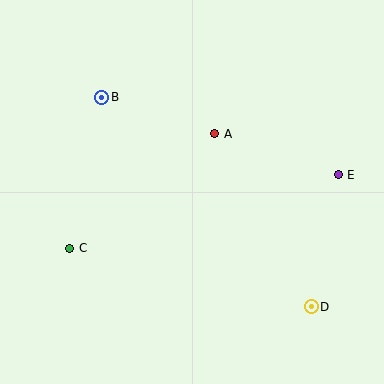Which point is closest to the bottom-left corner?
Point C is closest to the bottom-left corner.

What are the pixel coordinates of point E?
Point E is at (338, 175).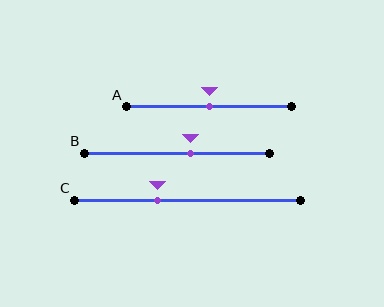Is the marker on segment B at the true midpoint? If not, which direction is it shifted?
No, the marker on segment B is shifted to the right by about 7% of the segment length.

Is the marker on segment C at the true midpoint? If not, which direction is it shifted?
No, the marker on segment C is shifted to the left by about 13% of the segment length.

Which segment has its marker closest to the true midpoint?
Segment A has its marker closest to the true midpoint.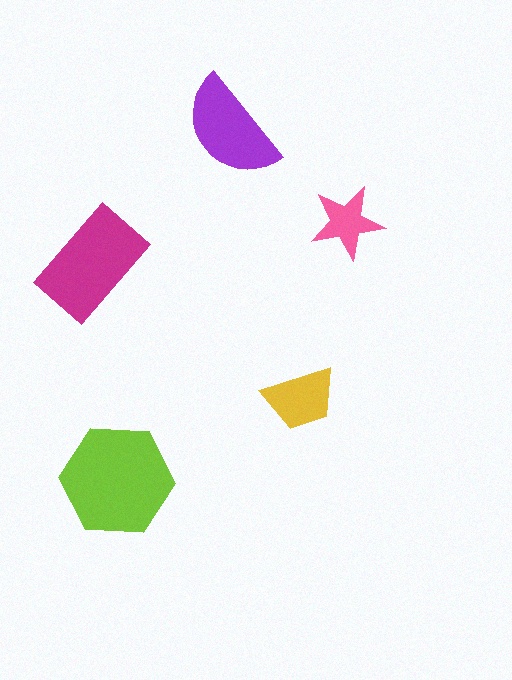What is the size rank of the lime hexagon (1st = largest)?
1st.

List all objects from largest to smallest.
The lime hexagon, the magenta rectangle, the purple semicircle, the yellow trapezoid, the pink star.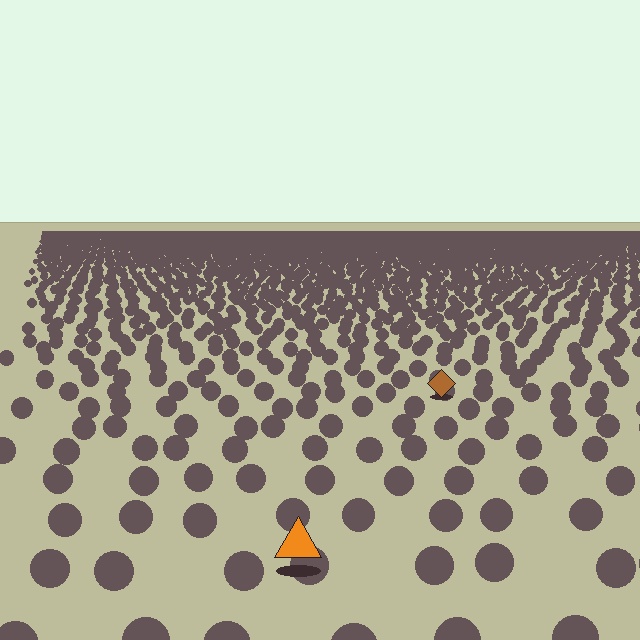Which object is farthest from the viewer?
The brown diamond is farthest from the viewer. It appears smaller and the ground texture around it is denser.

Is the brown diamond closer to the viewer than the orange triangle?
No. The orange triangle is closer — you can tell from the texture gradient: the ground texture is coarser near it.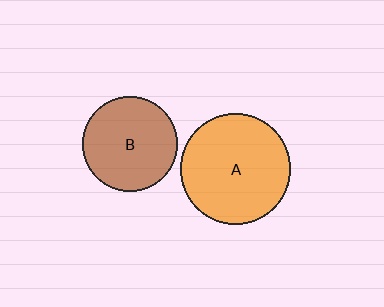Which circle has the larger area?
Circle A (orange).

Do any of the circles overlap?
No, none of the circles overlap.